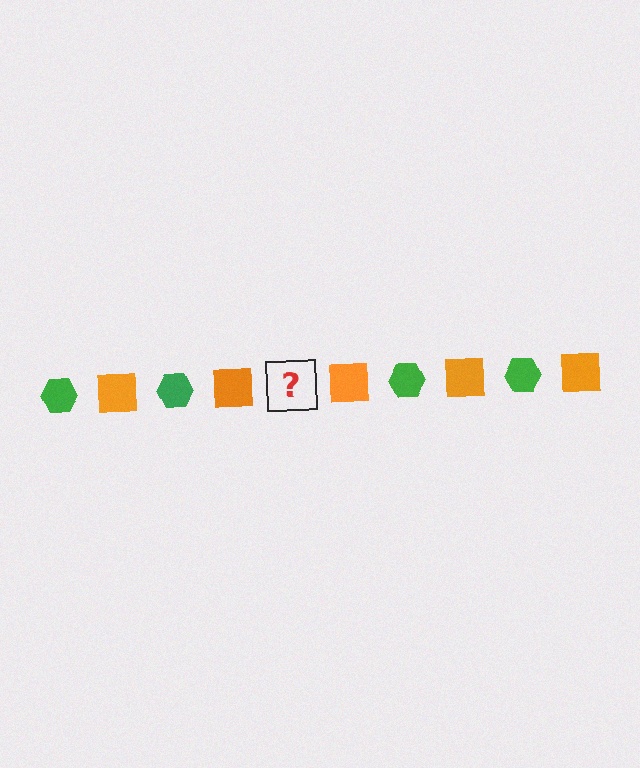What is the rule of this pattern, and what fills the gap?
The rule is that the pattern alternates between green hexagon and orange square. The gap should be filled with a green hexagon.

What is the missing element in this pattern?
The missing element is a green hexagon.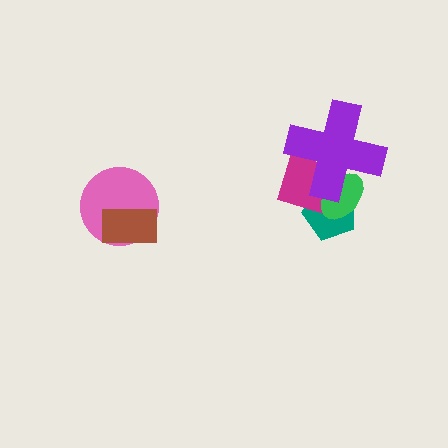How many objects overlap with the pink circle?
1 object overlaps with the pink circle.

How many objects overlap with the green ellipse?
3 objects overlap with the green ellipse.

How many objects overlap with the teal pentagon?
3 objects overlap with the teal pentagon.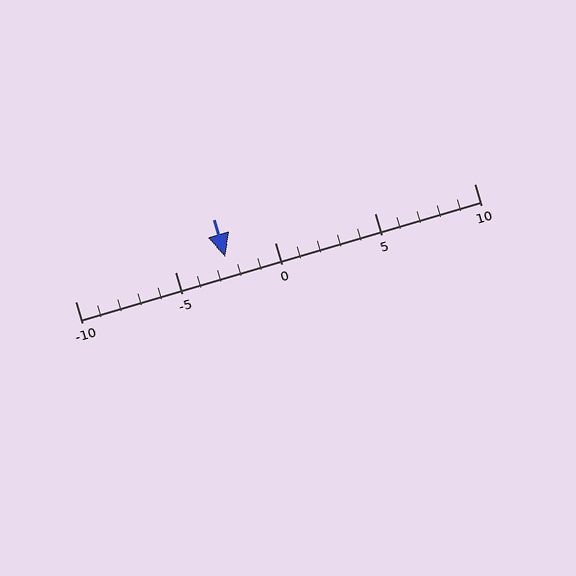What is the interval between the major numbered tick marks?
The major tick marks are spaced 5 units apart.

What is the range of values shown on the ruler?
The ruler shows values from -10 to 10.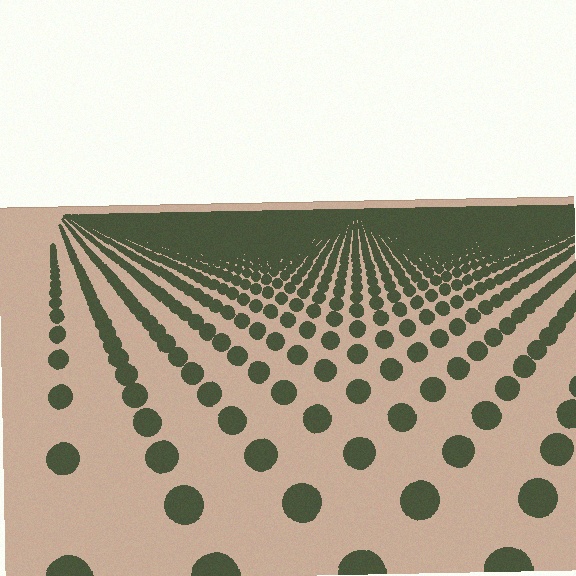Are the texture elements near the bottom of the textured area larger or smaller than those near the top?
Larger. Near the bottom, elements are closer to the viewer and appear at a bigger on-screen size.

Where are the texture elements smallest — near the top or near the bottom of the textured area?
Near the top.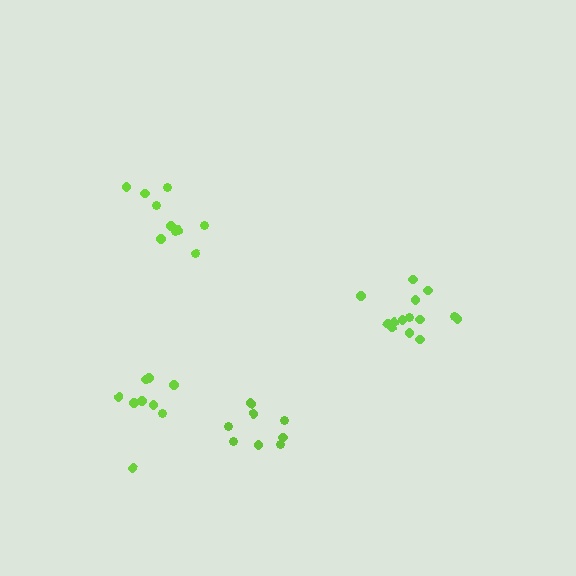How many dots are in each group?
Group 1: 10 dots, Group 2: 8 dots, Group 3: 14 dots, Group 4: 9 dots (41 total).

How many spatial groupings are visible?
There are 4 spatial groupings.